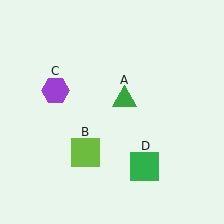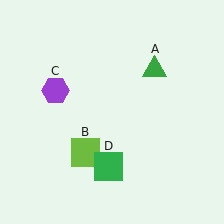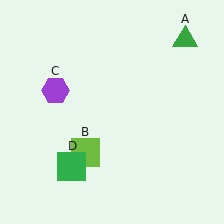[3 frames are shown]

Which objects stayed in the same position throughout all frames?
Lime square (object B) and purple hexagon (object C) remained stationary.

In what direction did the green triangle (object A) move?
The green triangle (object A) moved up and to the right.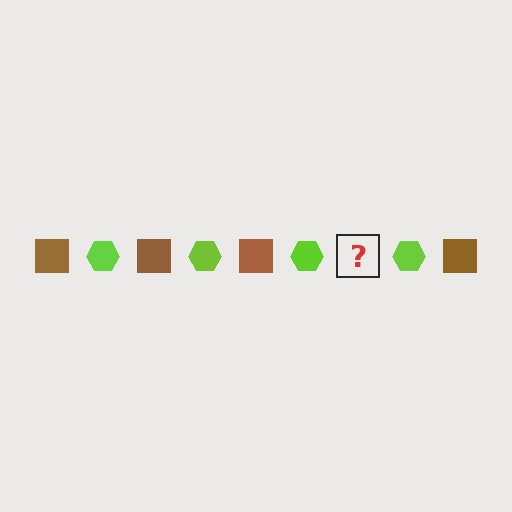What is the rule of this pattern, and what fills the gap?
The rule is that the pattern alternates between brown square and lime hexagon. The gap should be filled with a brown square.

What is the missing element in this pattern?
The missing element is a brown square.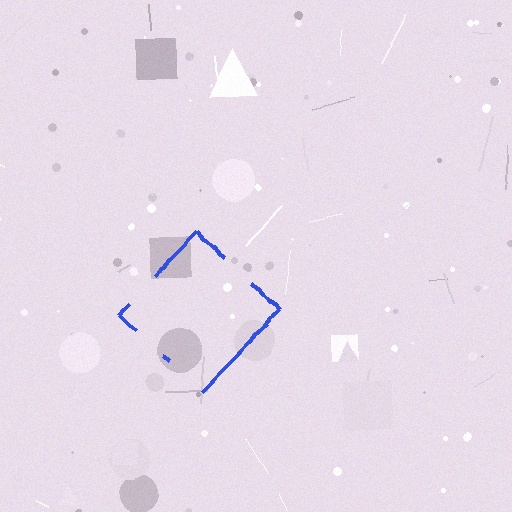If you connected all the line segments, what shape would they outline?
They would outline a diamond.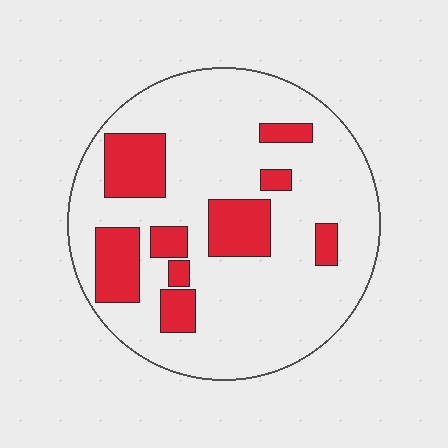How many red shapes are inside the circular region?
9.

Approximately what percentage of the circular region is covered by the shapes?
Approximately 20%.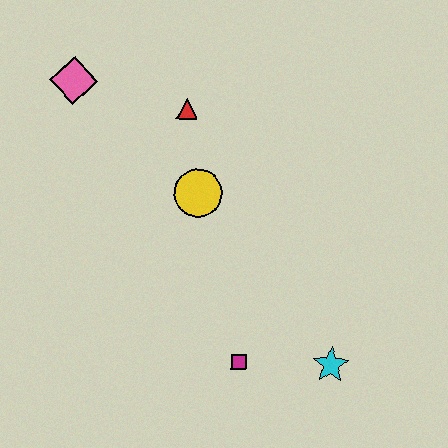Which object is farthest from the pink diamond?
The cyan star is farthest from the pink diamond.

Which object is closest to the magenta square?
The cyan star is closest to the magenta square.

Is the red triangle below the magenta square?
No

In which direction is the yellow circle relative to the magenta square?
The yellow circle is above the magenta square.